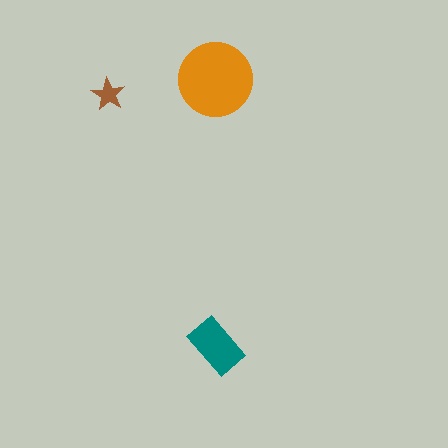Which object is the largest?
The orange circle.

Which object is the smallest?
The brown star.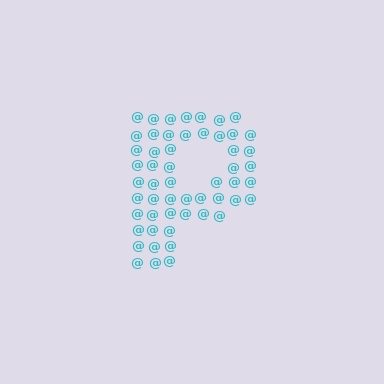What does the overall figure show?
The overall figure shows the letter P.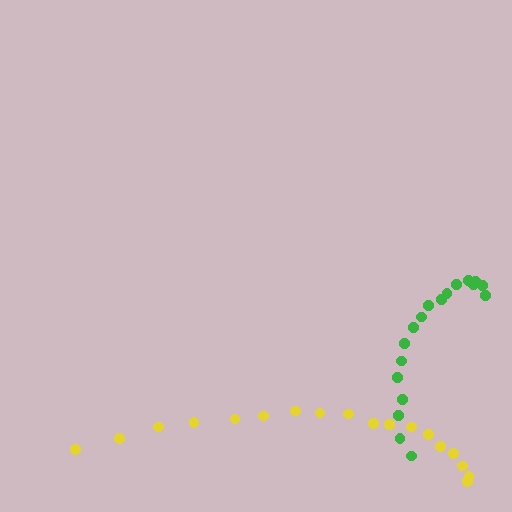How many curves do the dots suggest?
There are 2 distinct paths.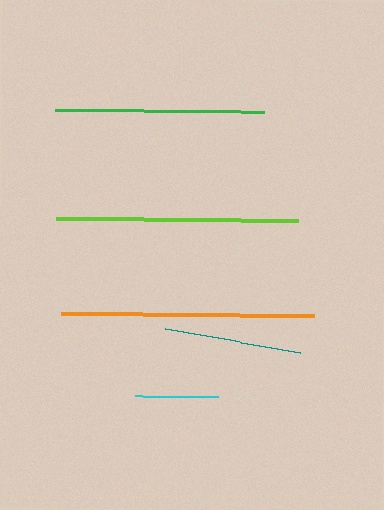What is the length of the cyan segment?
The cyan segment is approximately 83 pixels long.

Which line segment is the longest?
The orange line is the longest at approximately 254 pixels.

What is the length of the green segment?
The green segment is approximately 208 pixels long.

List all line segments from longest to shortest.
From longest to shortest: orange, lime, green, teal, cyan.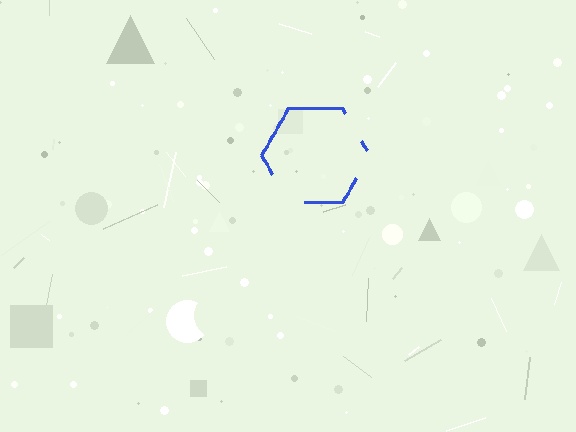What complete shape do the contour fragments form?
The contour fragments form a hexagon.